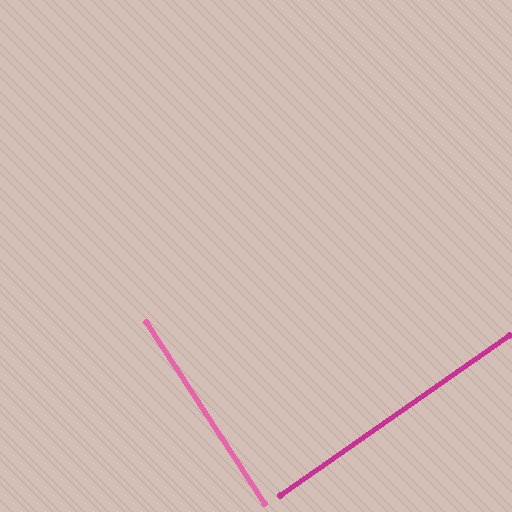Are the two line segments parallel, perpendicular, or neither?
Perpendicular — they meet at approximately 88°.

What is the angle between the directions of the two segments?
Approximately 88 degrees.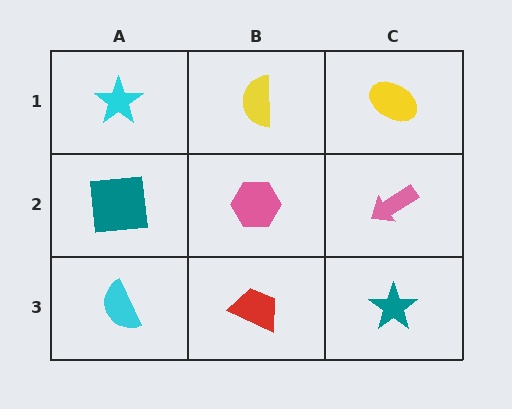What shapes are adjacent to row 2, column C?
A yellow ellipse (row 1, column C), a teal star (row 3, column C), a pink hexagon (row 2, column B).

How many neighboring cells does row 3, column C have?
2.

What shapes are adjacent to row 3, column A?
A teal square (row 2, column A), a red trapezoid (row 3, column B).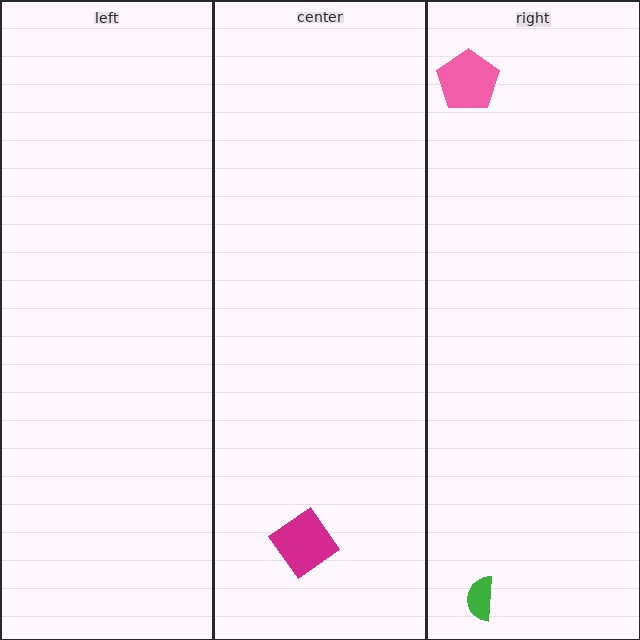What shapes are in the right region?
The pink pentagon, the green semicircle.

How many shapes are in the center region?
1.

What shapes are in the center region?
The magenta diamond.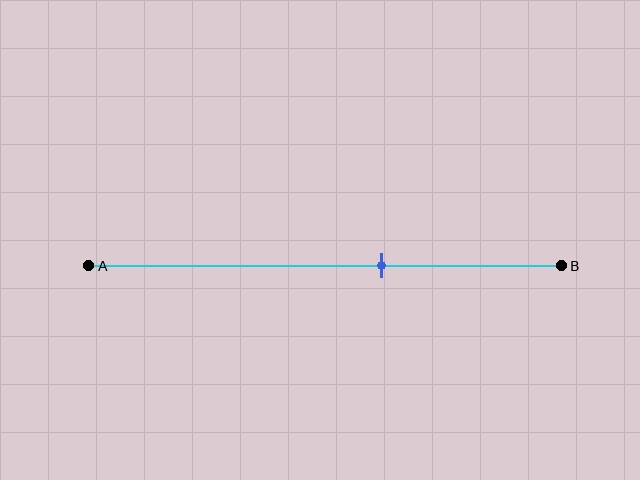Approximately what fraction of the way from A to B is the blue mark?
The blue mark is approximately 60% of the way from A to B.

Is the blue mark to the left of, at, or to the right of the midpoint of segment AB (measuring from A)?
The blue mark is to the right of the midpoint of segment AB.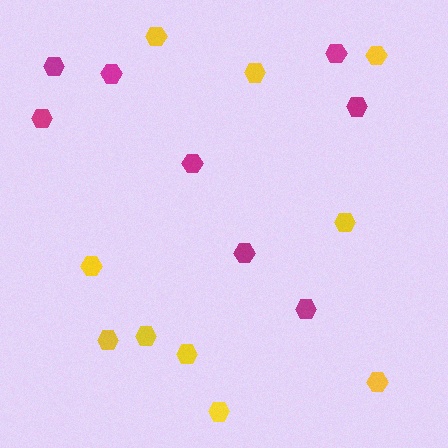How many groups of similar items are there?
There are 2 groups: one group of yellow hexagons (10) and one group of magenta hexagons (8).